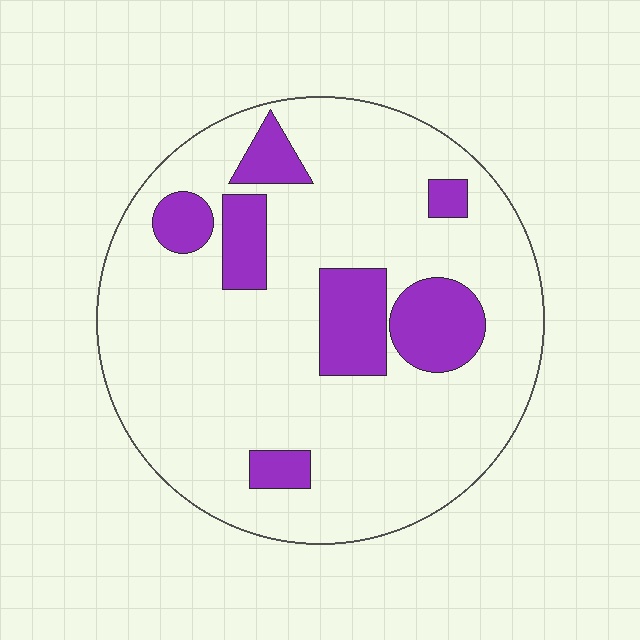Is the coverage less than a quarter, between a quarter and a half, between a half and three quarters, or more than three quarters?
Less than a quarter.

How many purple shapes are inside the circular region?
7.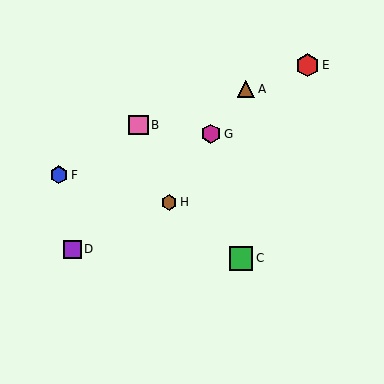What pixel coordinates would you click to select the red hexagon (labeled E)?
Click at (308, 65) to select the red hexagon E.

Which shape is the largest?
The green square (labeled C) is the largest.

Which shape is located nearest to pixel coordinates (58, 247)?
The purple square (labeled D) at (72, 249) is nearest to that location.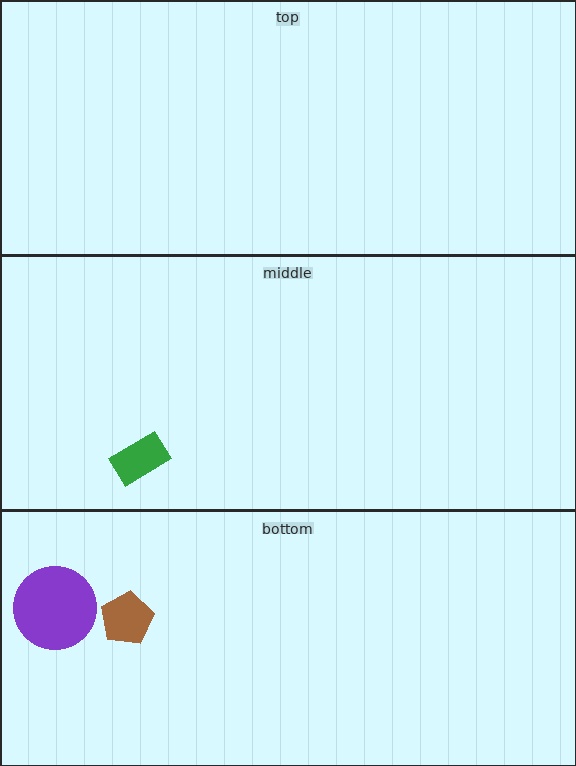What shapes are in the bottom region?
The brown pentagon, the purple circle.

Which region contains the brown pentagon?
The bottom region.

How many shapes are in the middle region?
1.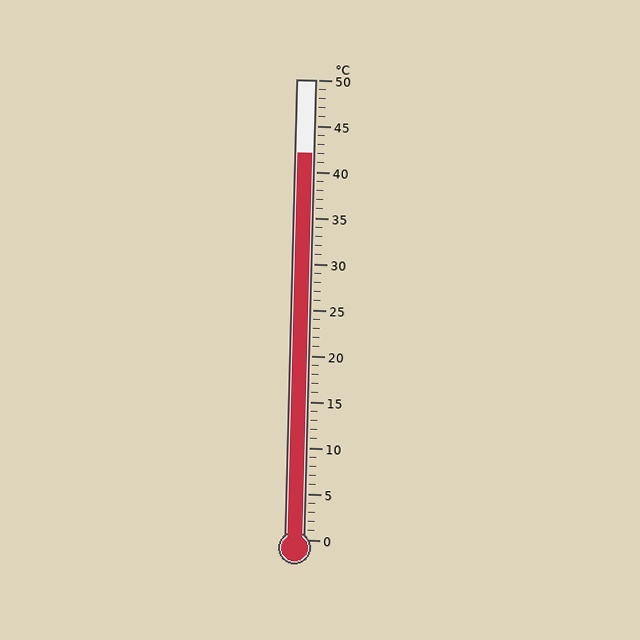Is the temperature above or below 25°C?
The temperature is above 25°C.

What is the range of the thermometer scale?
The thermometer scale ranges from 0°C to 50°C.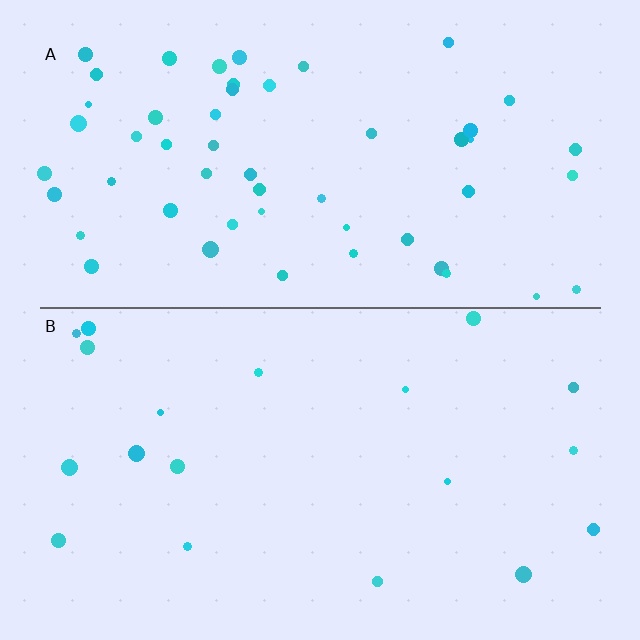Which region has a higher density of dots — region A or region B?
A (the top).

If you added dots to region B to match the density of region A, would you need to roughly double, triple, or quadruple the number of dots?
Approximately triple.